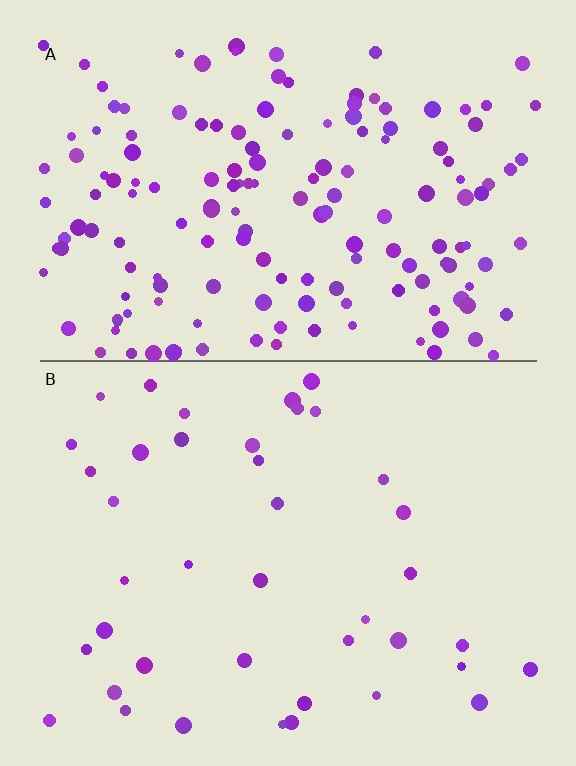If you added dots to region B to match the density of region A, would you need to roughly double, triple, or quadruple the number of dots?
Approximately quadruple.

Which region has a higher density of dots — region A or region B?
A (the top).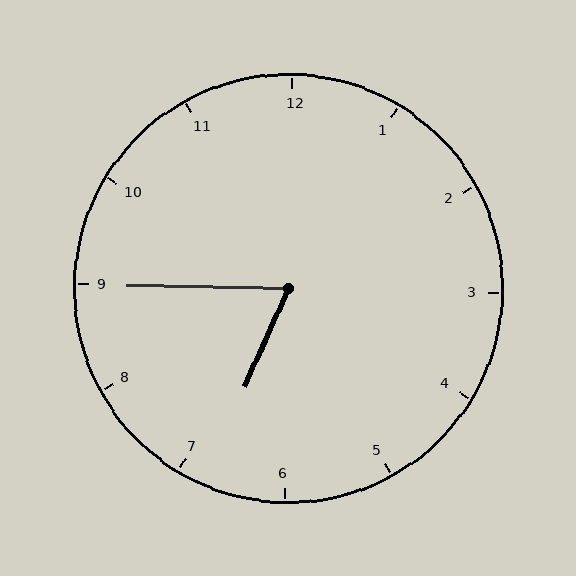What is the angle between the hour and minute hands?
Approximately 68 degrees.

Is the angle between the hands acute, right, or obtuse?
It is acute.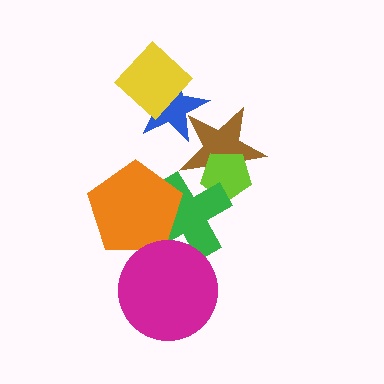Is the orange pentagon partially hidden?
Yes, it is partially covered by another shape.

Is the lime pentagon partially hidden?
Yes, it is partially covered by another shape.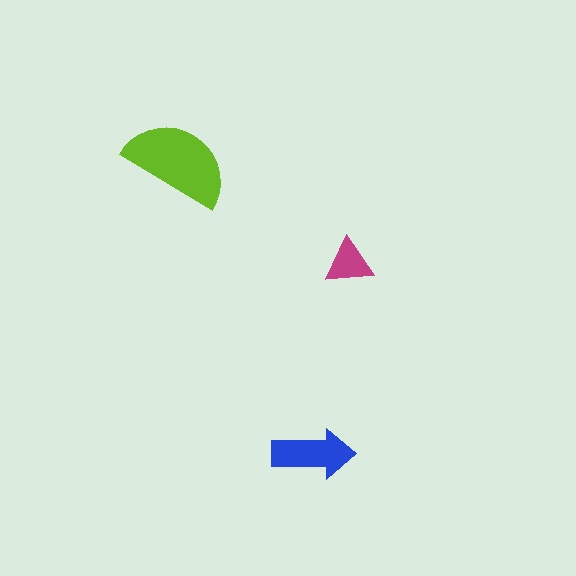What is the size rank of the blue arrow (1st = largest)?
2nd.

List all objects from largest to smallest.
The lime semicircle, the blue arrow, the magenta triangle.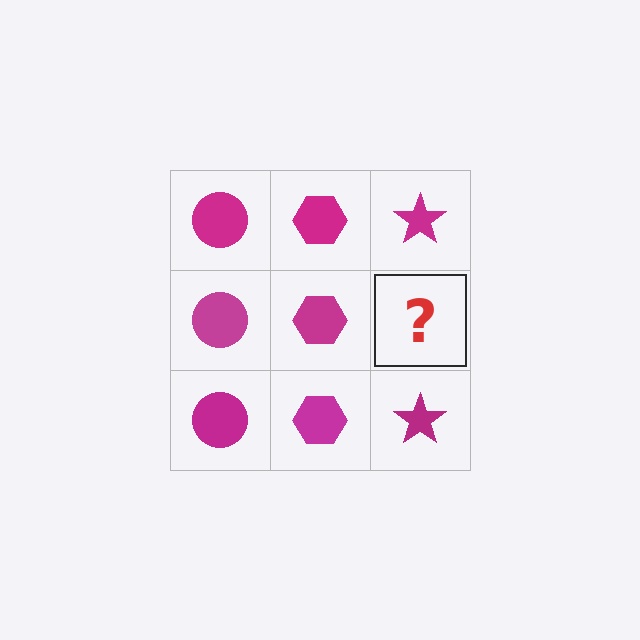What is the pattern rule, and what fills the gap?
The rule is that each column has a consistent shape. The gap should be filled with a magenta star.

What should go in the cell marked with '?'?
The missing cell should contain a magenta star.